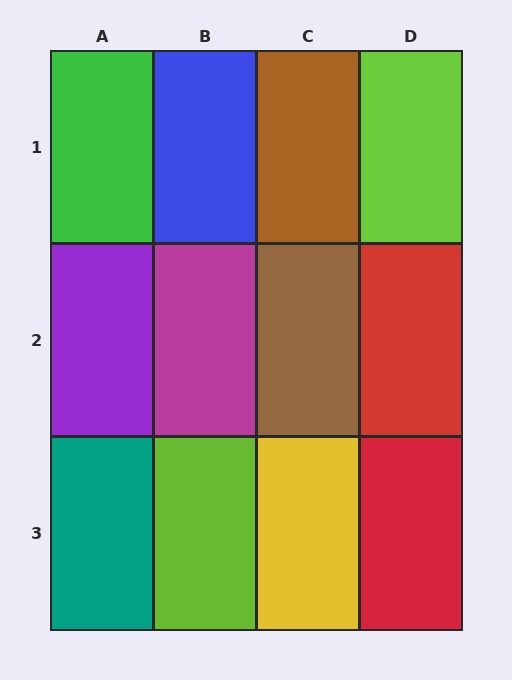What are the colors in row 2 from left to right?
Purple, magenta, brown, red.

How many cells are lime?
2 cells are lime.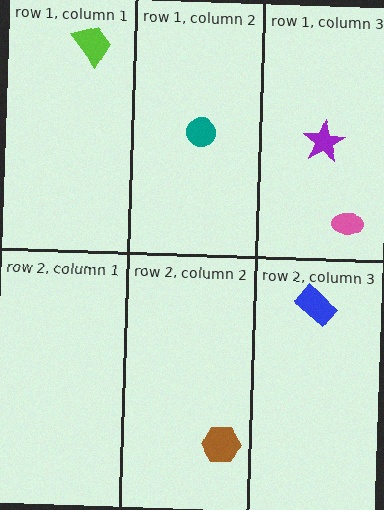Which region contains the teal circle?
The row 1, column 2 region.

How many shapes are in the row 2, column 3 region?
1.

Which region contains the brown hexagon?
The row 2, column 2 region.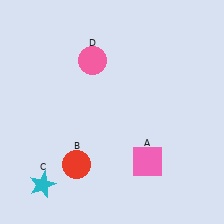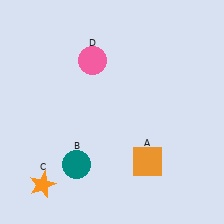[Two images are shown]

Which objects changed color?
A changed from pink to orange. B changed from red to teal. C changed from cyan to orange.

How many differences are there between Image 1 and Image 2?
There are 3 differences between the two images.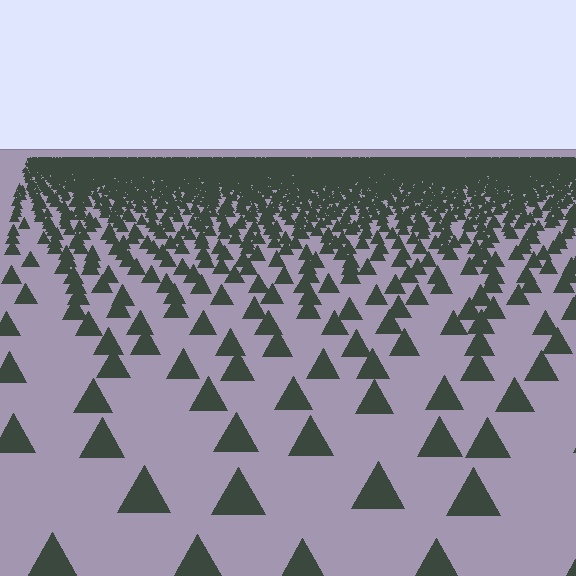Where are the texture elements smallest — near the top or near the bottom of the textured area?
Near the top.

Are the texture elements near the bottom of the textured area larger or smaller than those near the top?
Larger. Near the bottom, elements are closer to the viewer and appear at a bigger on-screen size.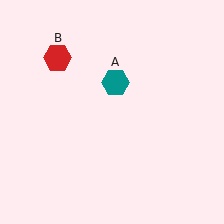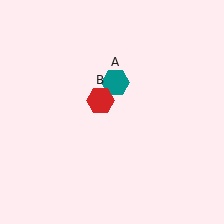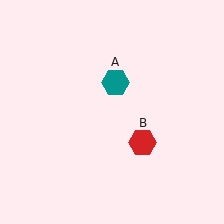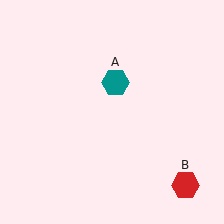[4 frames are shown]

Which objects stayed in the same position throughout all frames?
Teal hexagon (object A) remained stationary.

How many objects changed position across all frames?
1 object changed position: red hexagon (object B).